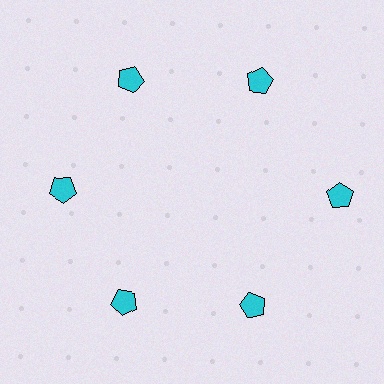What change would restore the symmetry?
The symmetry would be restored by moving it inward, back onto the ring so that all 6 pentagons sit at equal angles and equal distance from the center.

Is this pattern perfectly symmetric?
No. The 6 cyan pentagons are arranged in a ring, but one element near the 3 o'clock position is pushed outward from the center, breaking the 6-fold rotational symmetry.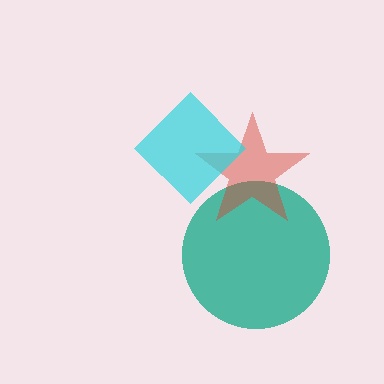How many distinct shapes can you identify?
There are 3 distinct shapes: a teal circle, a red star, a cyan diamond.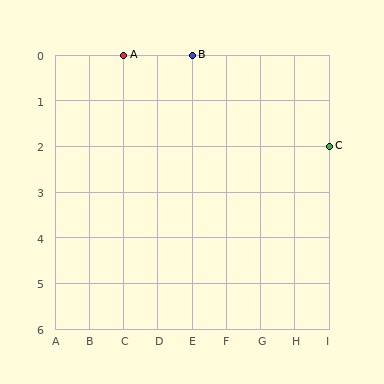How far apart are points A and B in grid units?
Points A and B are 2 columns apart.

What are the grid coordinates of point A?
Point A is at grid coordinates (C, 0).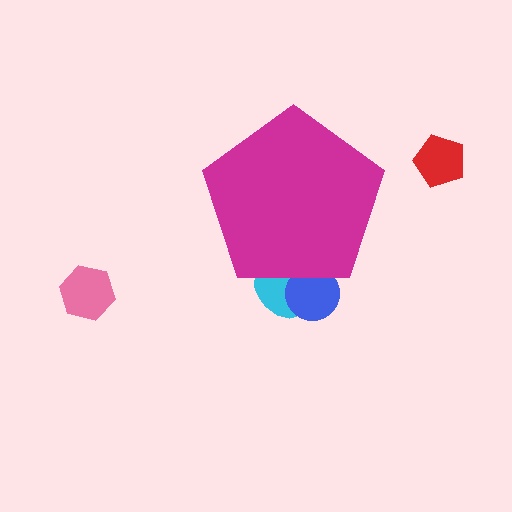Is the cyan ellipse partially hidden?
Yes, the cyan ellipse is partially hidden behind the magenta pentagon.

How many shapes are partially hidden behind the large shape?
2 shapes are partially hidden.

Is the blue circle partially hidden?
Yes, the blue circle is partially hidden behind the magenta pentagon.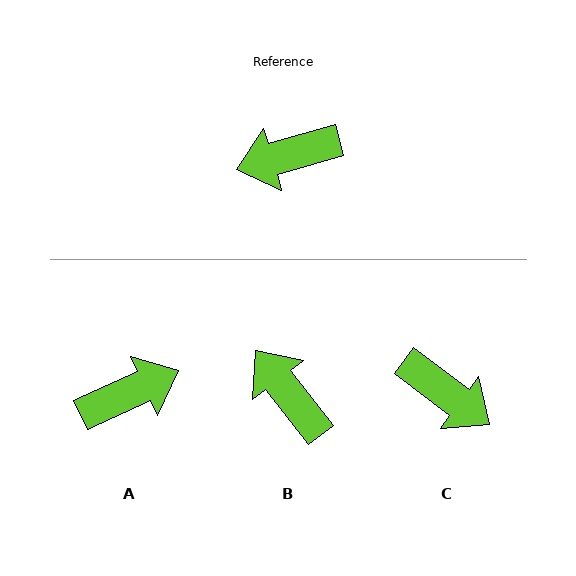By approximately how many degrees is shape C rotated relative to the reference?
Approximately 127 degrees counter-clockwise.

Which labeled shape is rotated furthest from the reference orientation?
A, about 172 degrees away.